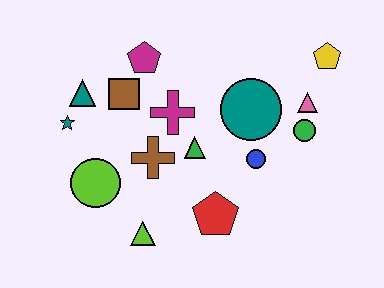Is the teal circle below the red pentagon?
No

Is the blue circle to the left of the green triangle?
No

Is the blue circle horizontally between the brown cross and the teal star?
No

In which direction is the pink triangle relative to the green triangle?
The pink triangle is to the right of the green triangle.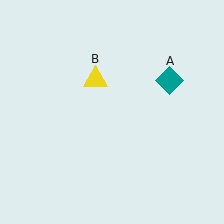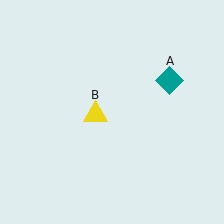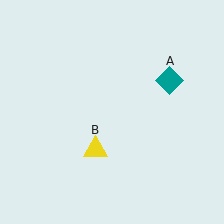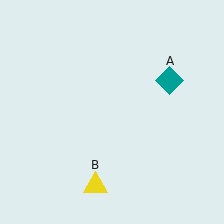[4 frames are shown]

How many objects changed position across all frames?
1 object changed position: yellow triangle (object B).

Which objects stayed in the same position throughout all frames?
Teal diamond (object A) remained stationary.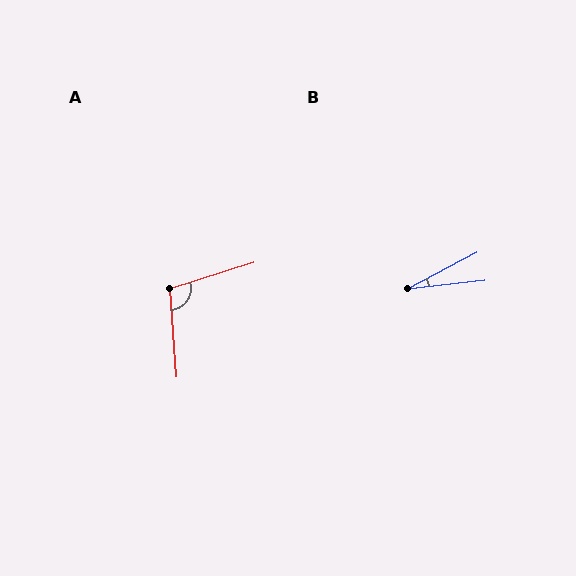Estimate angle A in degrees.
Approximately 103 degrees.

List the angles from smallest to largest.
B (21°), A (103°).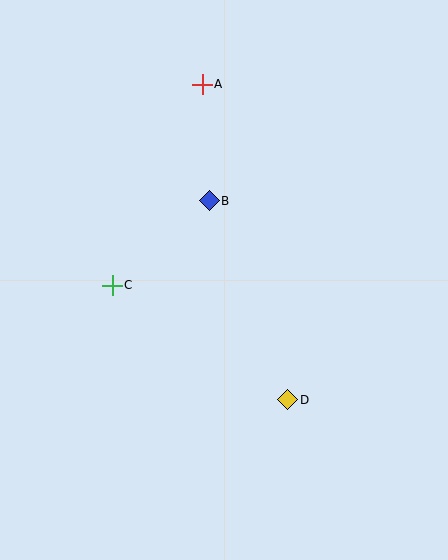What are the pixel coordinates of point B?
Point B is at (209, 201).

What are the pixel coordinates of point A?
Point A is at (202, 84).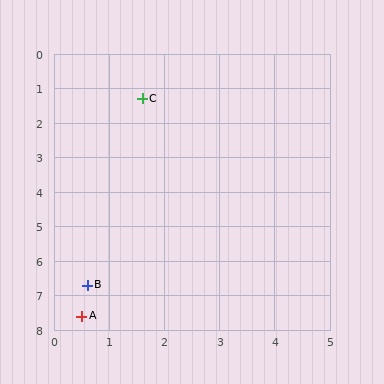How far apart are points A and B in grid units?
Points A and B are about 0.9 grid units apart.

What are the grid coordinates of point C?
Point C is at approximately (1.6, 1.3).